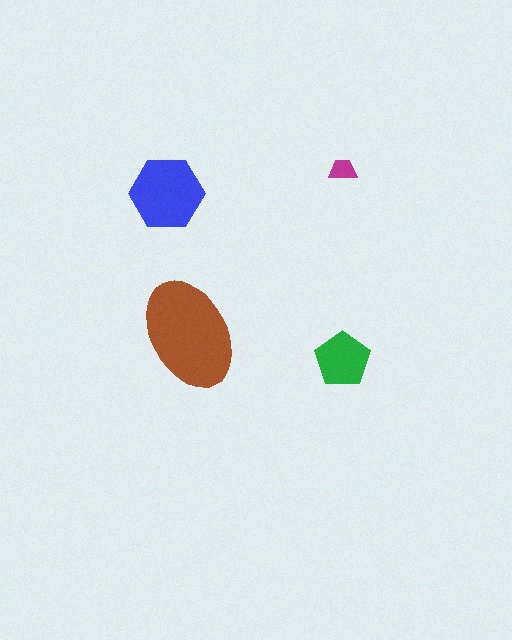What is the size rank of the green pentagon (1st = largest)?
3rd.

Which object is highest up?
The magenta trapezoid is topmost.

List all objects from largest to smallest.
The brown ellipse, the blue hexagon, the green pentagon, the magenta trapezoid.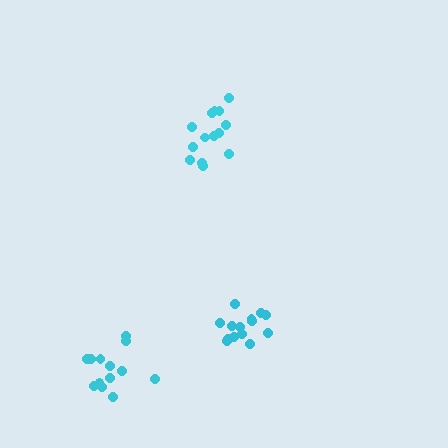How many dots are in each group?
Group 1: 14 dots, Group 2: 13 dots, Group 3: 14 dots (41 total).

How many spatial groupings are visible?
There are 3 spatial groupings.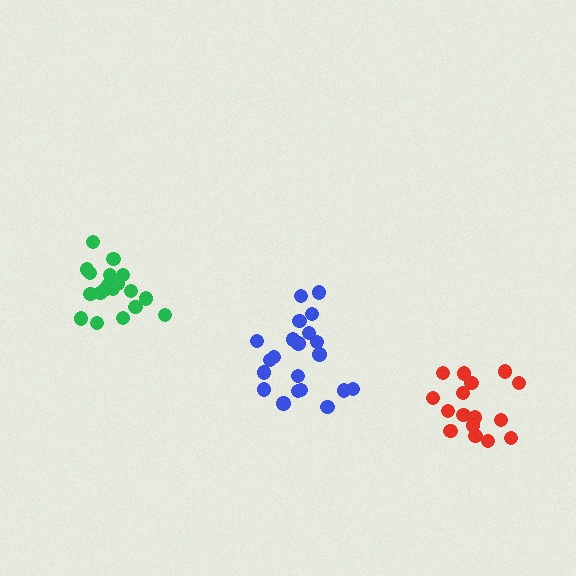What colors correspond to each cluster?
The clusters are colored: green, red, blue.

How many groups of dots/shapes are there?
There are 3 groups.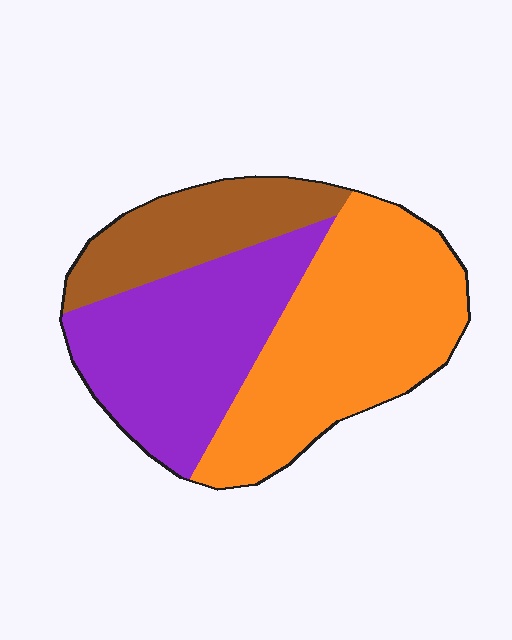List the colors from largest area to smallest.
From largest to smallest: orange, purple, brown.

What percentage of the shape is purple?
Purple covers 36% of the shape.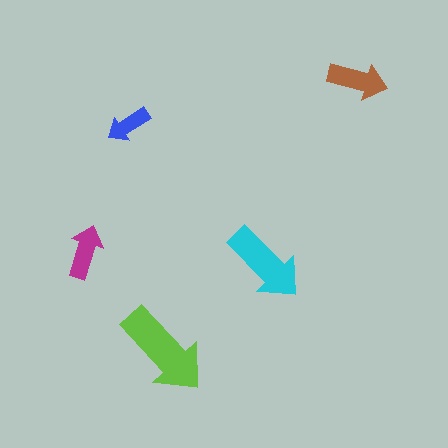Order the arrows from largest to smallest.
the lime one, the cyan one, the brown one, the magenta one, the blue one.